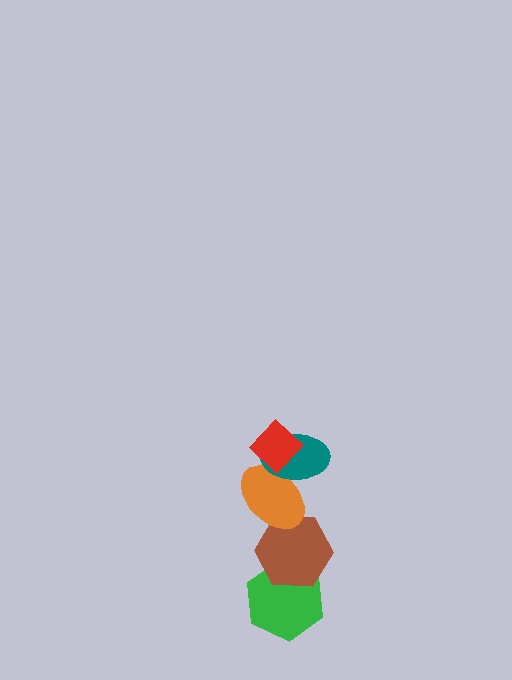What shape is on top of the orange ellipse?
The teal ellipse is on top of the orange ellipse.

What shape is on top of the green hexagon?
The brown hexagon is on top of the green hexagon.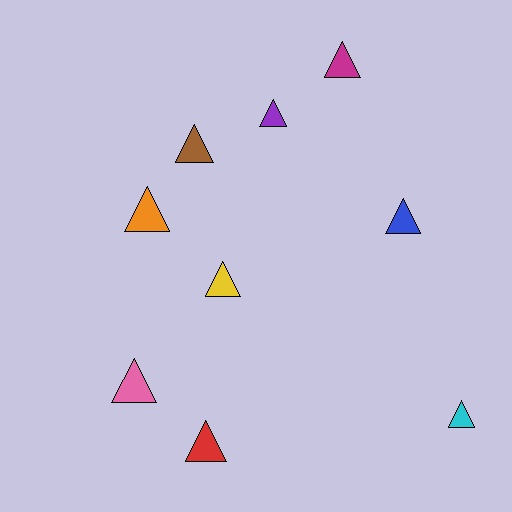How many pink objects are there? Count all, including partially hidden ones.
There is 1 pink object.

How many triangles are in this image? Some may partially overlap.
There are 9 triangles.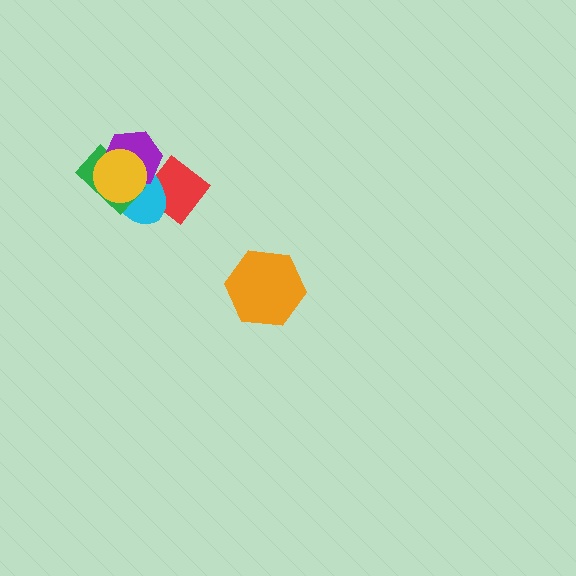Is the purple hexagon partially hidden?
Yes, it is partially covered by another shape.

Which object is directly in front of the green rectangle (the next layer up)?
The purple hexagon is directly in front of the green rectangle.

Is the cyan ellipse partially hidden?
Yes, it is partially covered by another shape.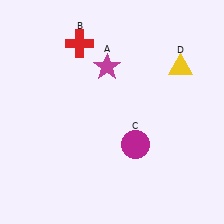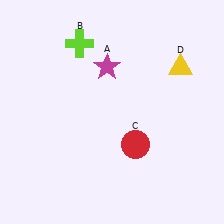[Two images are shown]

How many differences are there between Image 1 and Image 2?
There are 2 differences between the two images.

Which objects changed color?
B changed from red to lime. C changed from magenta to red.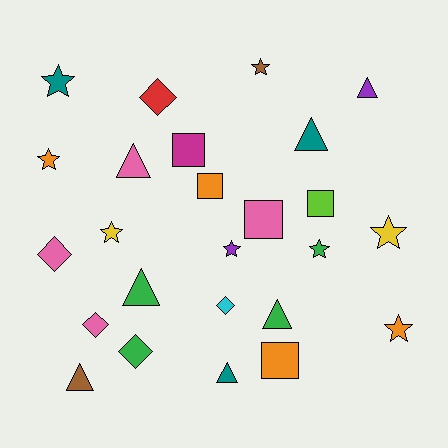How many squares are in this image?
There are 5 squares.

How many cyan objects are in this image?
There is 1 cyan object.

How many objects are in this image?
There are 25 objects.